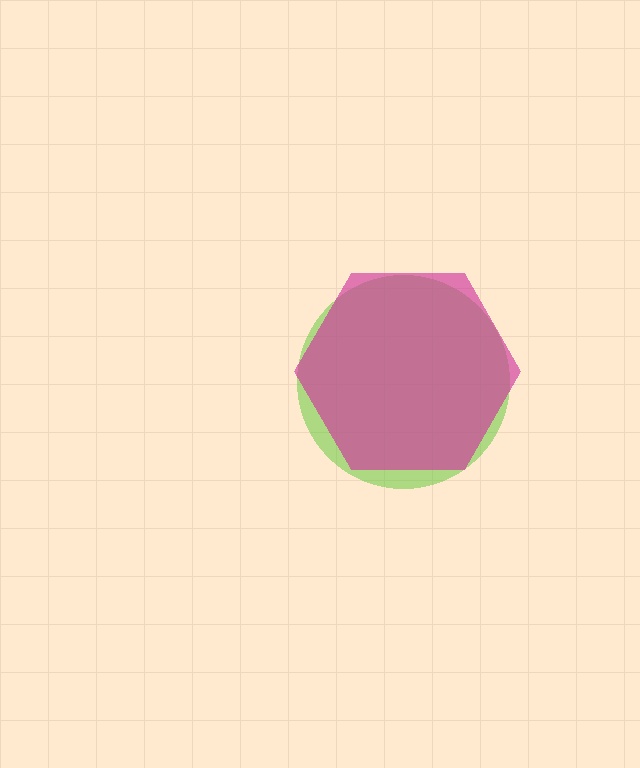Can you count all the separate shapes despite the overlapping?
Yes, there are 2 separate shapes.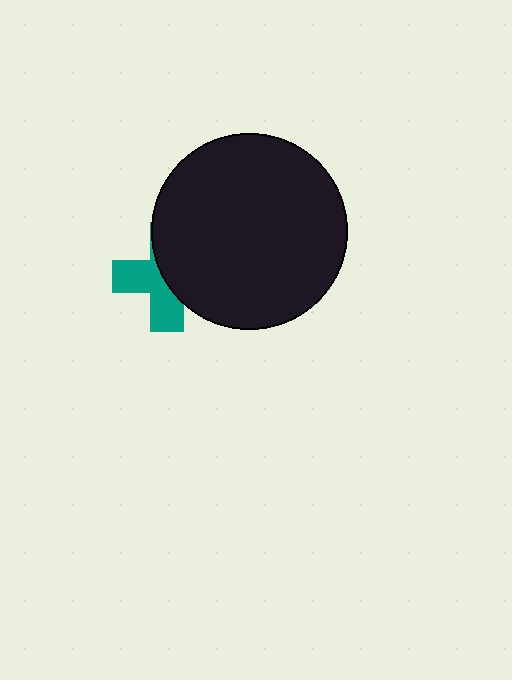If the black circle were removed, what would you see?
You would see the complete teal cross.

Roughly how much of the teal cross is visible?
About half of it is visible (roughly 49%).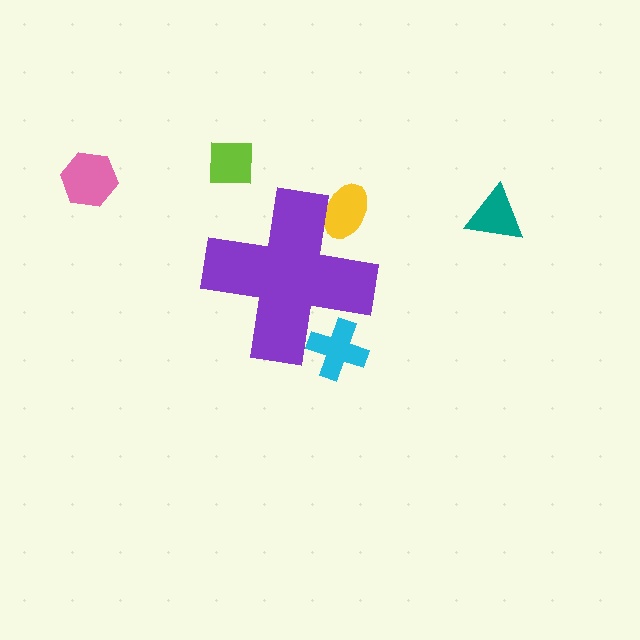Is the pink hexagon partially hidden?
No, the pink hexagon is fully visible.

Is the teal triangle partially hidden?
No, the teal triangle is fully visible.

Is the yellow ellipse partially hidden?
Yes, the yellow ellipse is partially hidden behind the purple cross.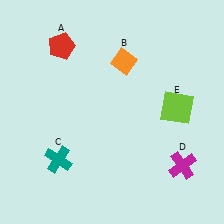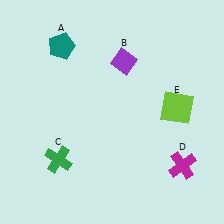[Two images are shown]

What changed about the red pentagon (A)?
In Image 1, A is red. In Image 2, it changed to teal.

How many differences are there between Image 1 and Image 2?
There are 3 differences between the two images.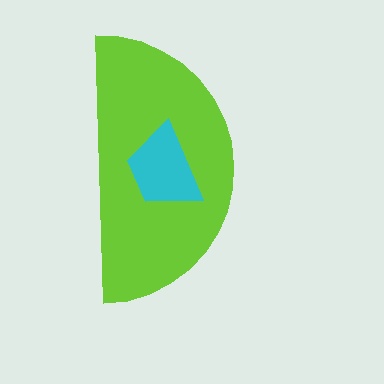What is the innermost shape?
The cyan trapezoid.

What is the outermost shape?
The lime semicircle.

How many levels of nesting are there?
2.